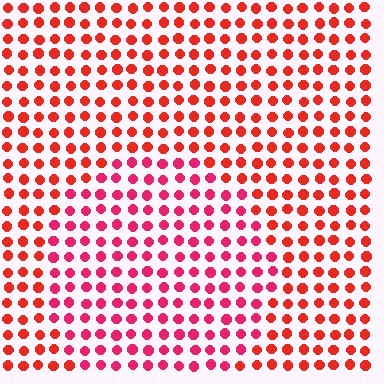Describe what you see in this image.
The image is filled with small red elements in a uniform arrangement. A circle-shaped region is visible where the elements are tinted to a slightly different hue, forming a subtle color boundary.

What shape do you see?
I see a circle.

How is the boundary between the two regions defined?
The boundary is defined purely by a slight shift in hue (about 26 degrees). Spacing, size, and orientation are identical on both sides.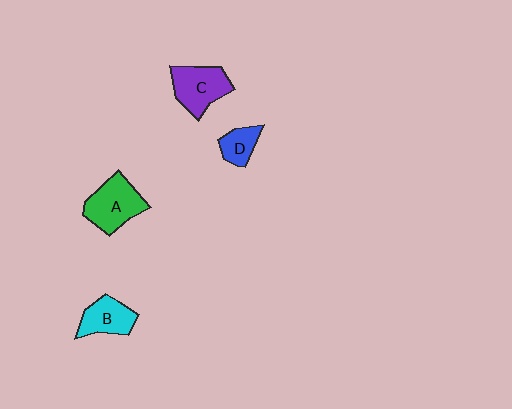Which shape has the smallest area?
Shape D (blue).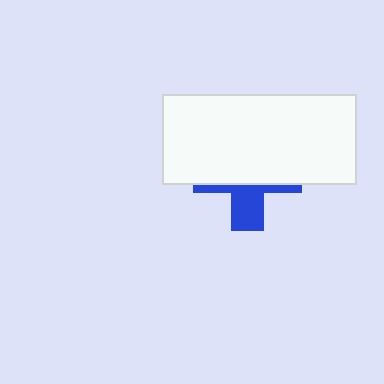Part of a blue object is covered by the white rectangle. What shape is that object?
It is a cross.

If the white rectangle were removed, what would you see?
You would see the complete blue cross.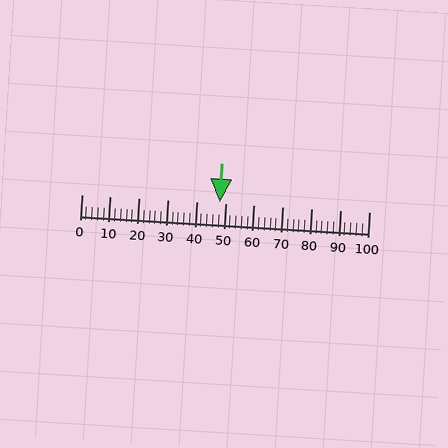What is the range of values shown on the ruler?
The ruler shows values from 0 to 100.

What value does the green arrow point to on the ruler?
The green arrow points to approximately 48.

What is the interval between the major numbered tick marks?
The major tick marks are spaced 10 units apart.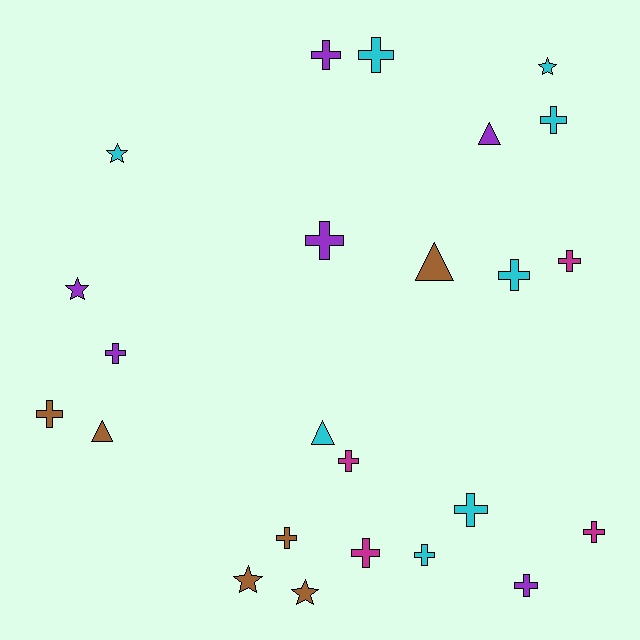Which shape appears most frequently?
Cross, with 15 objects.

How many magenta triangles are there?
There are no magenta triangles.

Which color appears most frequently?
Cyan, with 8 objects.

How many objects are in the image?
There are 24 objects.